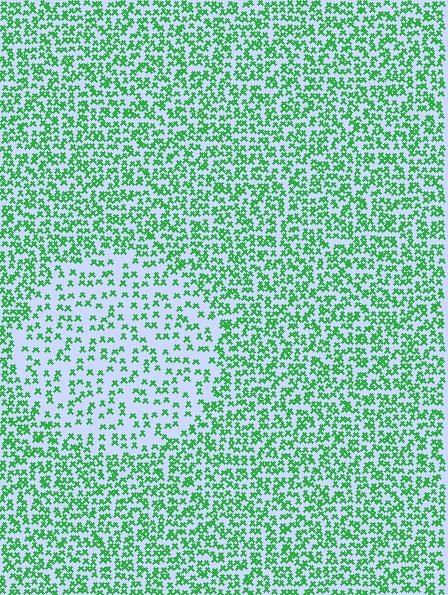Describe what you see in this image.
The image contains small green elements arranged at two different densities. A circle-shaped region is visible where the elements are less densely packed than the surrounding area.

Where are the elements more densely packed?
The elements are more densely packed outside the circle boundary.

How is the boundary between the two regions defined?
The boundary is defined by a change in element density (approximately 2.0x ratio). All elements are the same color, size, and shape.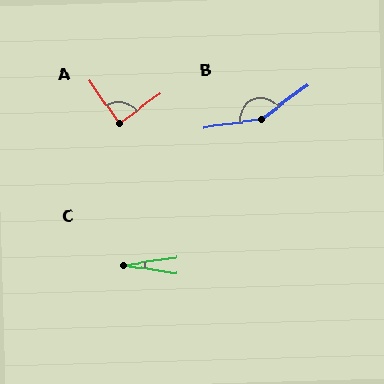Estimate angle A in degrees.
Approximately 88 degrees.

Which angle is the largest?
B, at approximately 151 degrees.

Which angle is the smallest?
C, at approximately 17 degrees.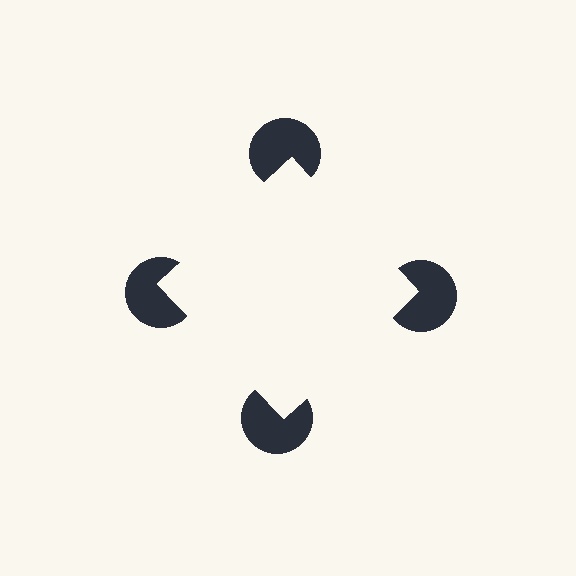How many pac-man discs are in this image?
There are 4 — one at each vertex of the illusory square.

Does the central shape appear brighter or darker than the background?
It typically appears slightly brighter than the background, even though no actual brightness change is drawn.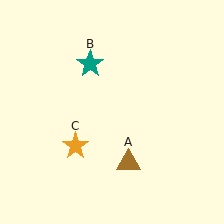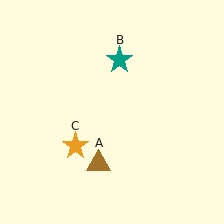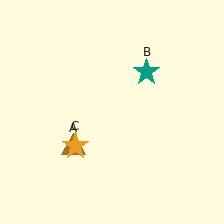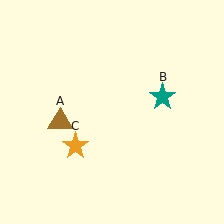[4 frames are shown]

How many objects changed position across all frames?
2 objects changed position: brown triangle (object A), teal star (object B).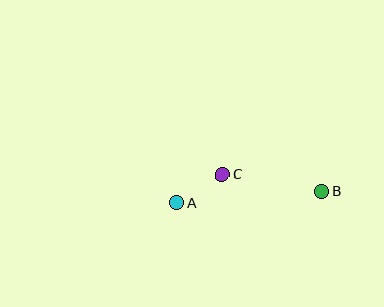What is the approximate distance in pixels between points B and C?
The distance between B and C is approximately 101 pixels.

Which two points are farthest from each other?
Points A and B are farthest from each other.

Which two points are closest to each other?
Points A and C are closest to each other.